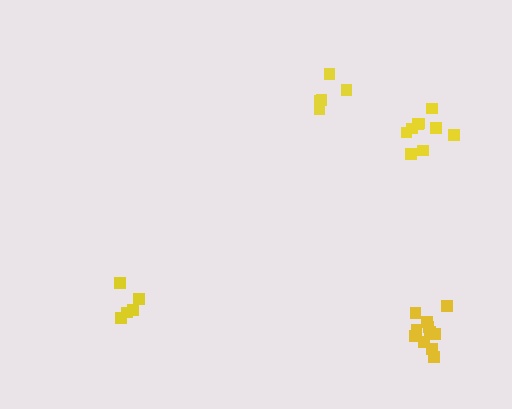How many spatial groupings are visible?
There are 4 spatial groupings.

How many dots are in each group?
Group 1: 5 dots, Group 2: 5 dots, Group 3: 9 dots, Group 4: 11 dots (30 total).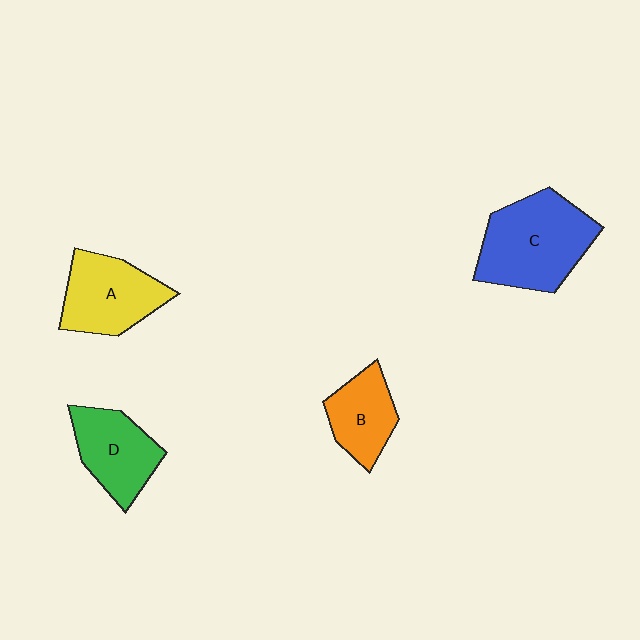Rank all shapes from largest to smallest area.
From largest to smallest: C (blue), A (yellow), D (green), B (orange).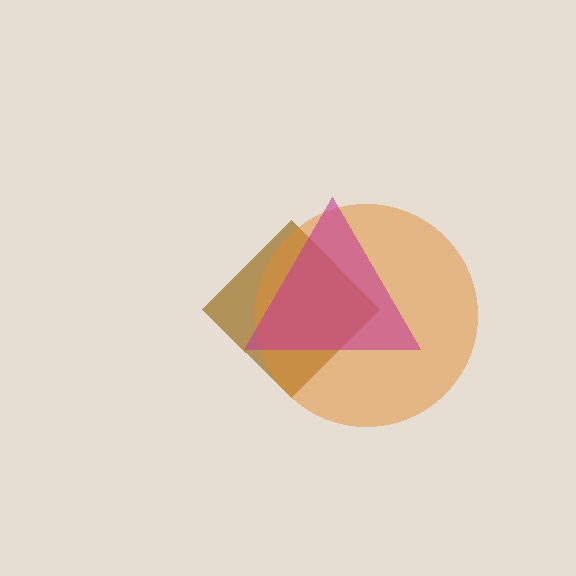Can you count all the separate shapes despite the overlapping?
Yes, there are 3 separate shapes.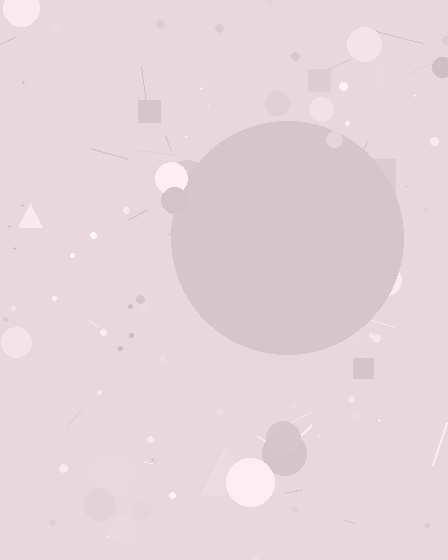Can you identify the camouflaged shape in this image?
The camouflaged shape is a circle.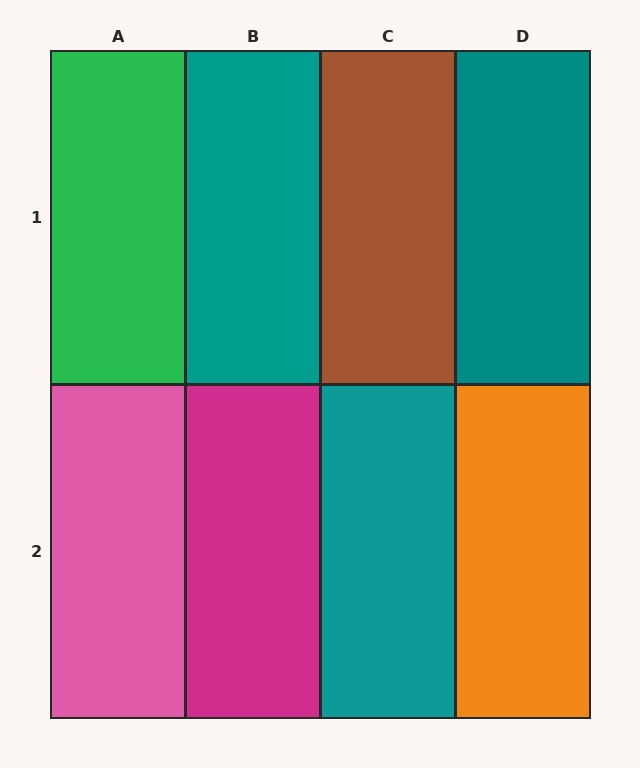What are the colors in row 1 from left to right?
Green, teal, brown, teal.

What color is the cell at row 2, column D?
Orange.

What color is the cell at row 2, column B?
Magenta.